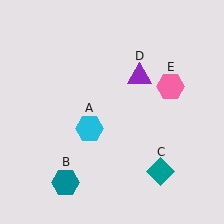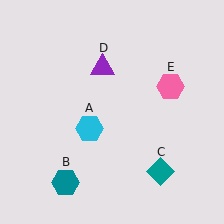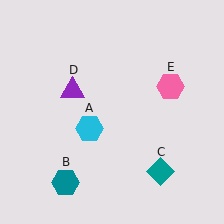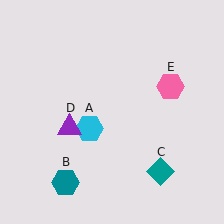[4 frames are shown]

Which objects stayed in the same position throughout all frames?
Cyan hexagon (object A) and teal hexagon (object B) and teal diamond (object C) and pink hexagon (object E) remained stationary.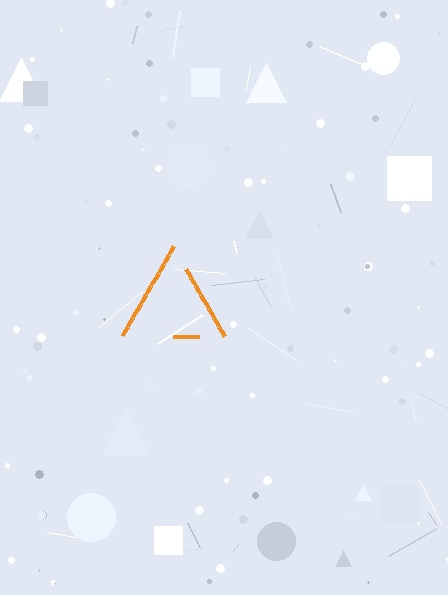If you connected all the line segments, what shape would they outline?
They would outline a triangle.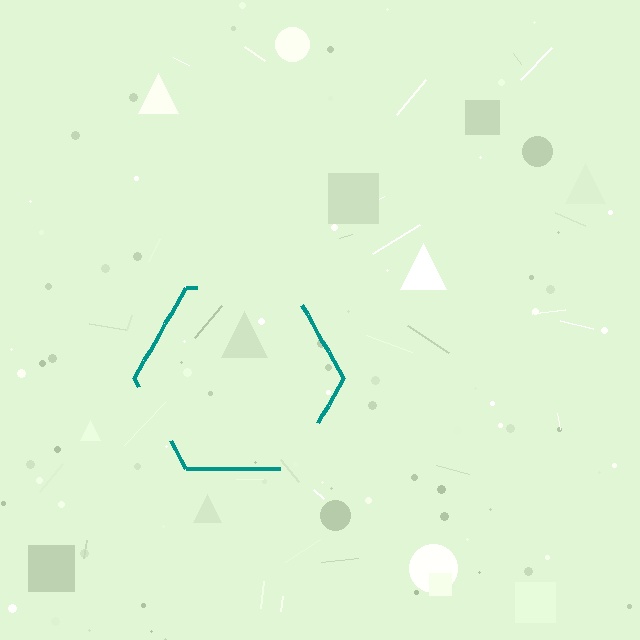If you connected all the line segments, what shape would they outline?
They would outline a hexagon.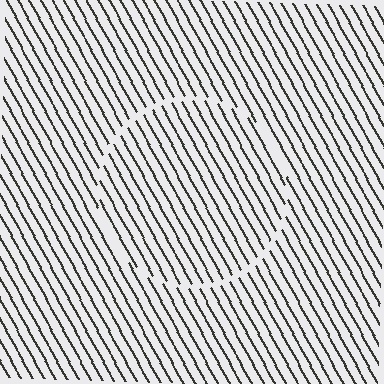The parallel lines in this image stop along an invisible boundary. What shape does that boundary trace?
An illusory circle. The interior of the shape contains the same grating, shifted by half a period — the contour is defined by the phase discontinuity where line-ends from the inner and outer gratings abut.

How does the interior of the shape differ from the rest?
The interior of the shape contains the same grating, shifted by half a period — the contour is defined by the phase discontinuity where line-ends from the inner and outer gratings abut.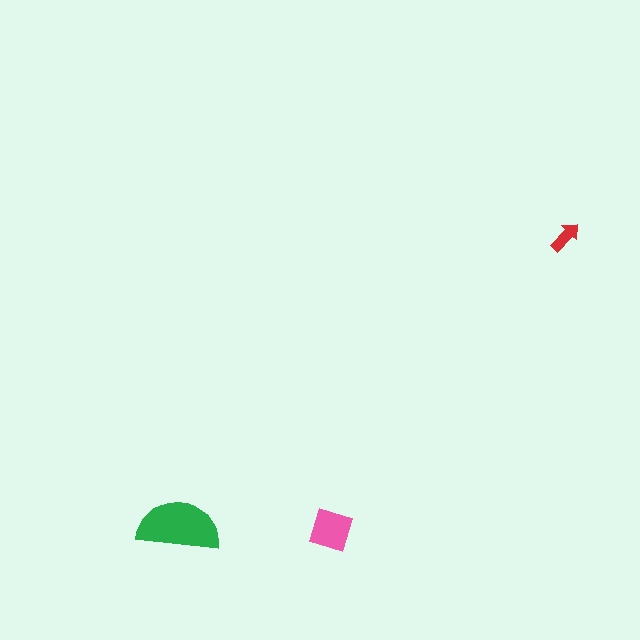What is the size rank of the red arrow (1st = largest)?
3rd.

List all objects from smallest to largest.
The red arrow, the pink diamond, the green semicircle.